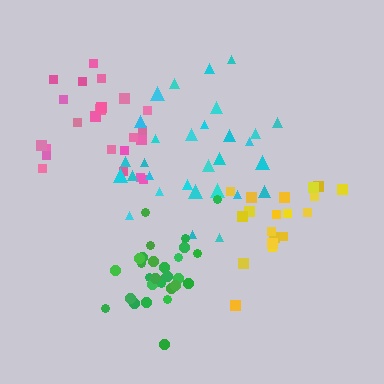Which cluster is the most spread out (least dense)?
Cyan.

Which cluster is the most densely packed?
Green.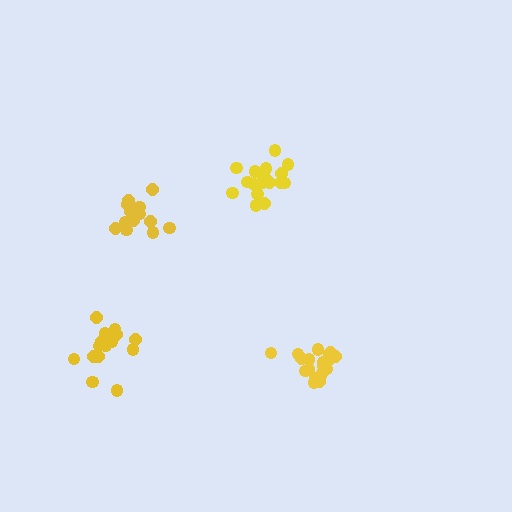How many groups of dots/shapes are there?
There are 4 groups.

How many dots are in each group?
Group 1: 19 dots, Group 2: 16 dots, Group 3: 19 dots, Group 4: 15 dots (69 total).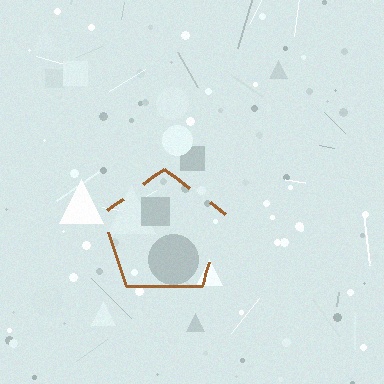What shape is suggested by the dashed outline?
The dashed outline suggests a pentagon.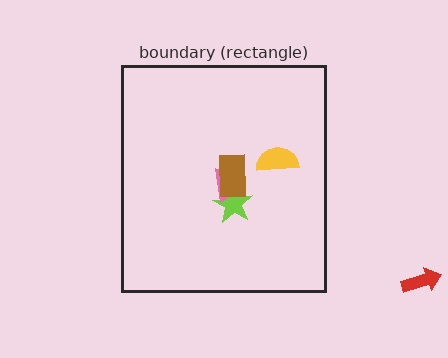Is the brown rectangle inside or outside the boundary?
Inside.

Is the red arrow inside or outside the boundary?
Outside.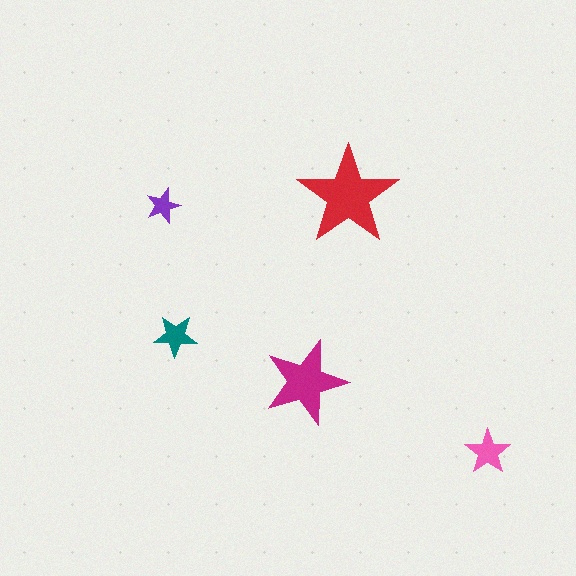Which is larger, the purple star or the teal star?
The teal one.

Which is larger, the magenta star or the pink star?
The magenta one.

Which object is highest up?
The red star is topmost.